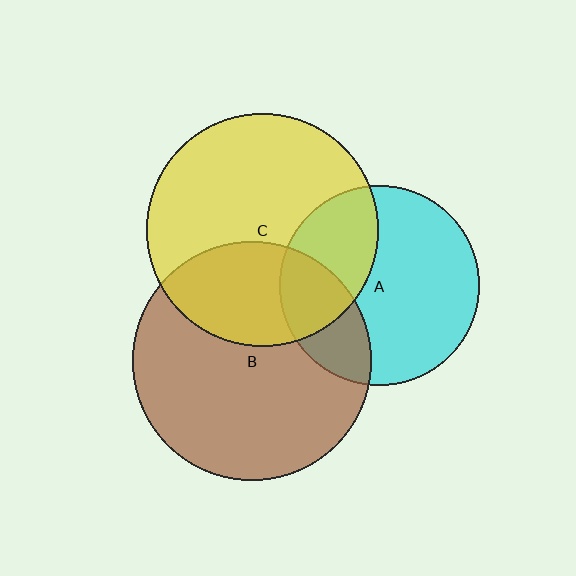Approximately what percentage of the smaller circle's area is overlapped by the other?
Approximately 25%.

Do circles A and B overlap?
Yes.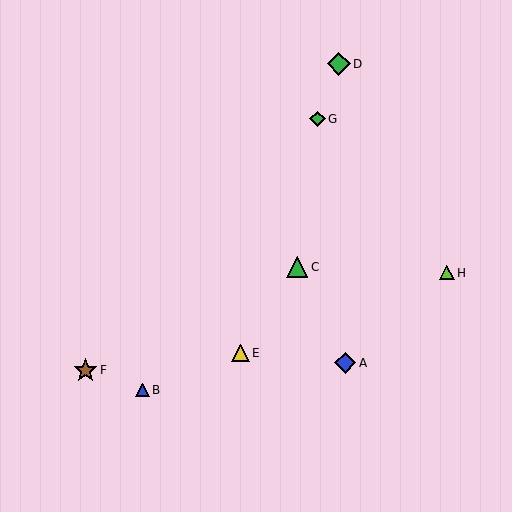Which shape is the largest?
The brown star (labeled F) is the largest.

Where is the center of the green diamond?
The center of the green diamond is at (339, 64).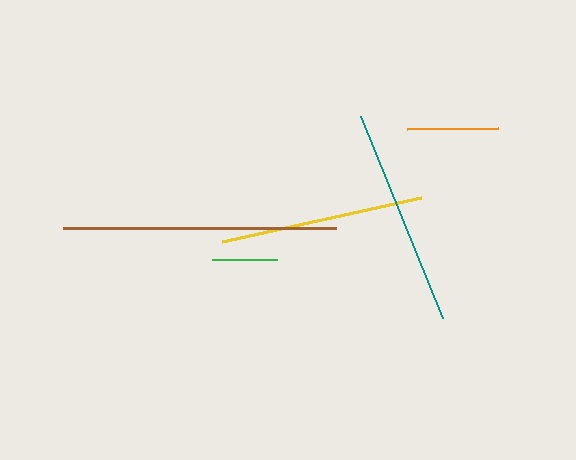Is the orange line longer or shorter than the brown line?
The brown line is longer than the orange line.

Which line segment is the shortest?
The green line is the shortest at approximately 65 pixels.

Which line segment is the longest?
The brown line is the longest at approximately 273 pixels.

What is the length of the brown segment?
The brown segment is approximately 273 pixels long.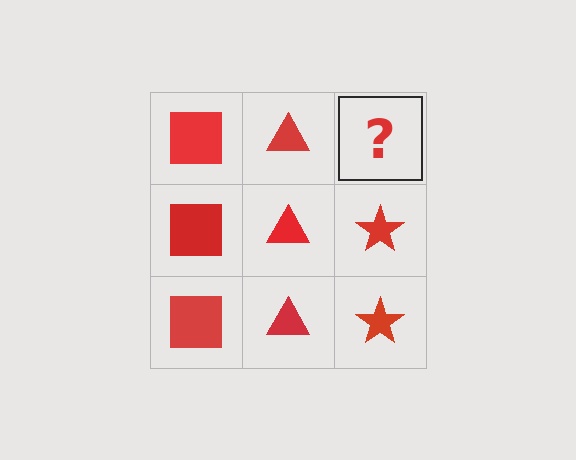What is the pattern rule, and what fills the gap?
The rule is that each column has a consistent shape. The gap should be filled with a red star.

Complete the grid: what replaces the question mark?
The question mark should be replaced with a red star.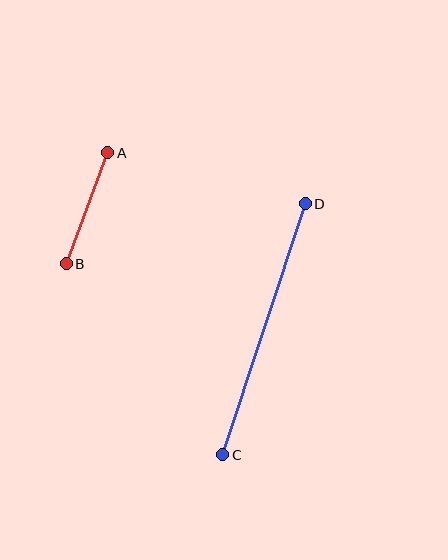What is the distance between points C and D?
The distance is approximately 264 pixels.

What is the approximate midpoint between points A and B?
The midpoint is at approximately (87, 208) pixels.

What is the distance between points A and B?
The distance is approximately 118 pixels.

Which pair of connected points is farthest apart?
Points C and D are farthest apart.